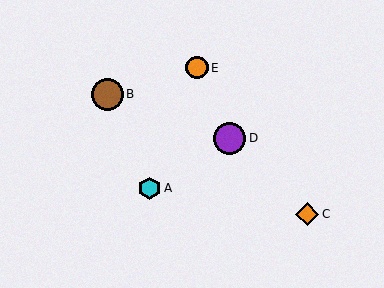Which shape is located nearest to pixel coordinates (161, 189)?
The cyan hexagon (labeled A) at (149, 188) is nearest to that location.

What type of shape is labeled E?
Shape E is an orange circle.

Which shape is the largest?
The purple circle (labeled D) is the largest.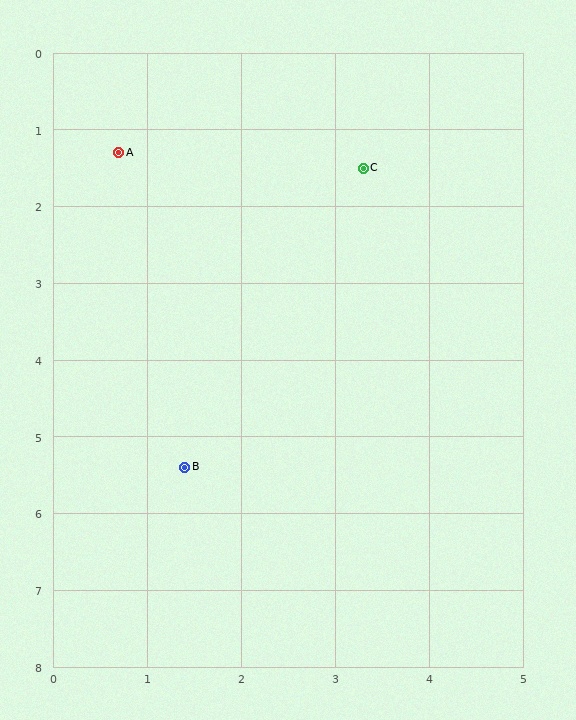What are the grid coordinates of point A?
Point A is at approximately (0.7, 1.3).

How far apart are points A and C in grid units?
Points A and C are about 2.6 grid units apart.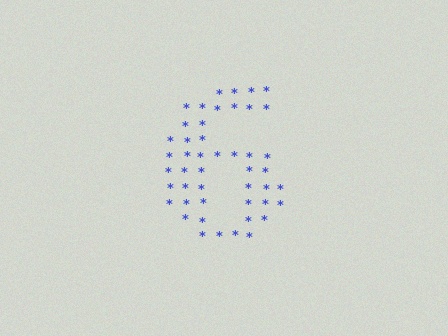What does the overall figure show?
The overall figure shows the digit 6.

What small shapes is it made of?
It is made of small asterisks.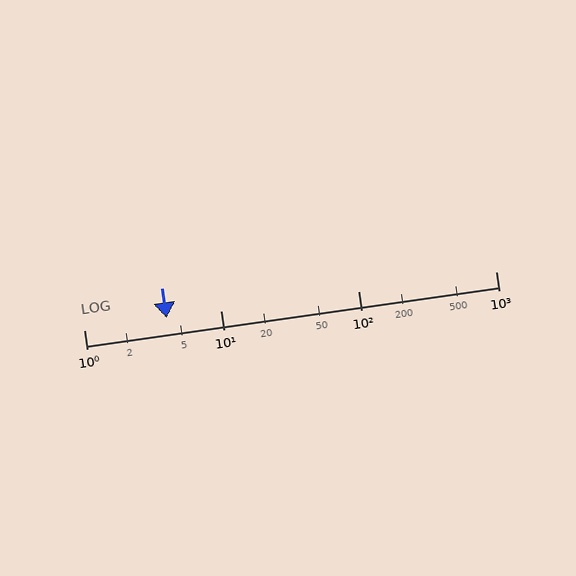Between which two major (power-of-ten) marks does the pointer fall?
The pointer is between 1 and 10.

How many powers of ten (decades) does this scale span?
The scale spans 3 decades, from 1 to 1000.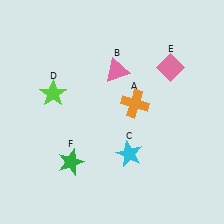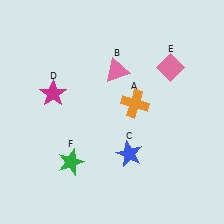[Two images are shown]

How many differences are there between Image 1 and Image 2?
There are 2 differences between the two images.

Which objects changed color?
C changed from cyan to blue. D changed from lime to magenta.